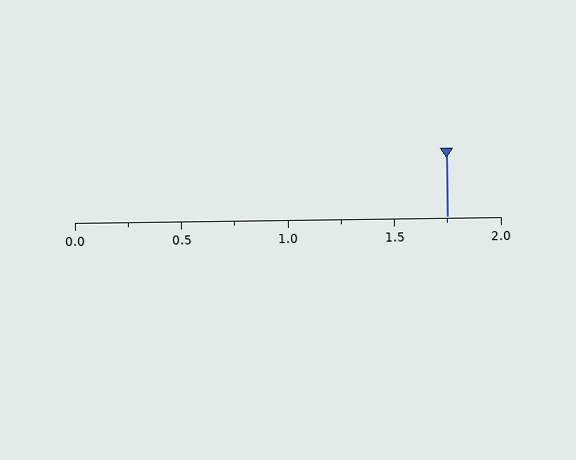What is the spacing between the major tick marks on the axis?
The major ticks are spaced 0.5 apart.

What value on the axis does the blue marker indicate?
The marker indicates approximately 1.75.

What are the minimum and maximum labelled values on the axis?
The axis runs from 0.0 to 2.0.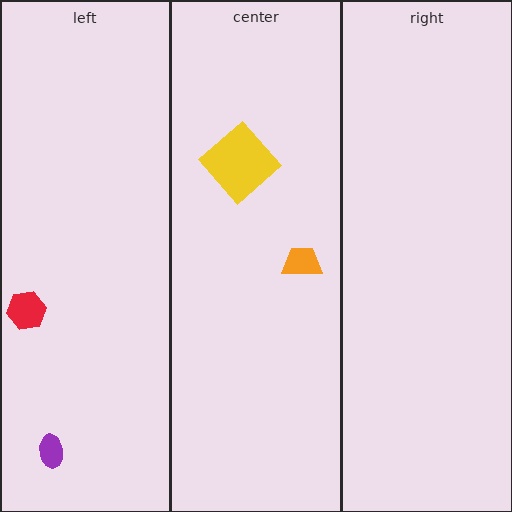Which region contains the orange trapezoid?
The center region.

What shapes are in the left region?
The red hexagon, the purple ellipse.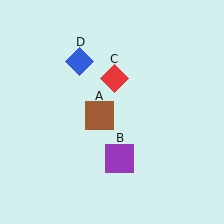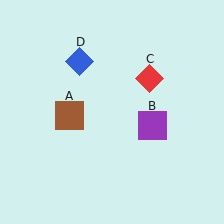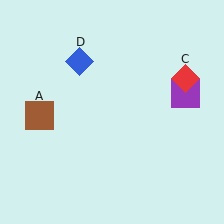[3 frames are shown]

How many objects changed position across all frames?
3 objects changed position: brown square (object A), purple square (object B), red diamond (object C).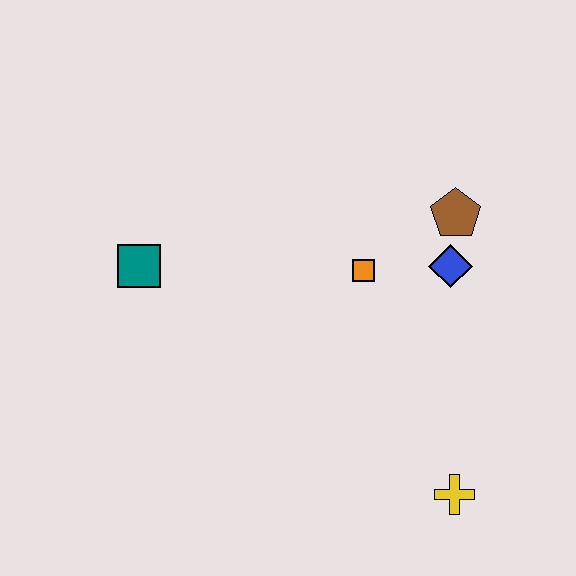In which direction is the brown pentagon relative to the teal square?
The brown pentagon is to the right of the teal square.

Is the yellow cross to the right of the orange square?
Yes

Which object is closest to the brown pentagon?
The blue diamond is closest to the brown pentagon.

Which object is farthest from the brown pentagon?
The teal square is farthest from the brown pentagon.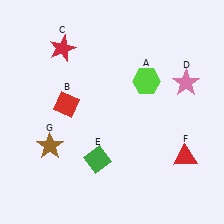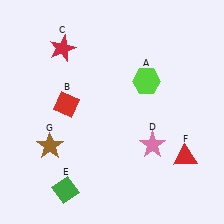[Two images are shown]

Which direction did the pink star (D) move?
The pink star (D) moved down.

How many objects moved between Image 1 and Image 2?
2 objects moved between the two images.